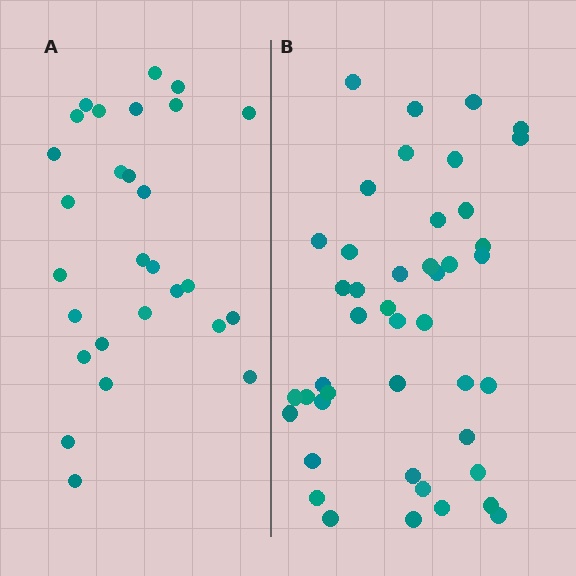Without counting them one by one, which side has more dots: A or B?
Region B (the right region) has more dots.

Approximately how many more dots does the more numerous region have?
Region B has approximately 15 more dots than region A.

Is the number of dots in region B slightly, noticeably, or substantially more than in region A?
Region B has substantially more. The ratio is roughly 1.6 to 1.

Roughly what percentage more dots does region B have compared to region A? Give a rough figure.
About 55% more.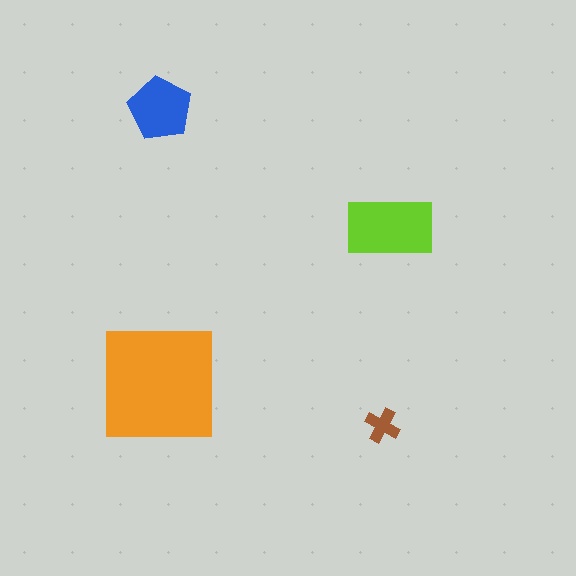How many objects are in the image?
There are 4 objects in the image.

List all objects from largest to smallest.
The orange square, the lime rectangle, the blue pentagon, the brown cross.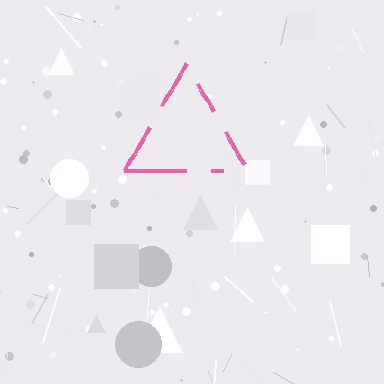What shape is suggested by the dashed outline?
The dashed outline suggests a triangle.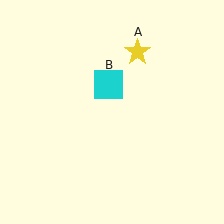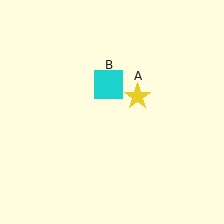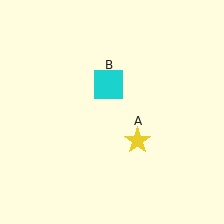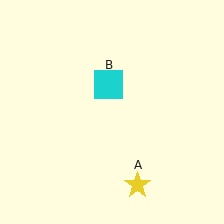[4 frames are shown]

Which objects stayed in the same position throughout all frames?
Cyan square (object B) remained stationary.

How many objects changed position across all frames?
1 object changed position: yellow star (object A).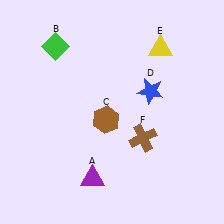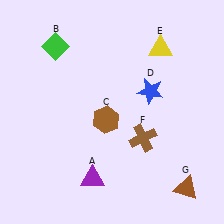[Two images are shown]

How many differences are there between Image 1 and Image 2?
There is 1 difference between the two images.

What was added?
A brown triangle (G) was added in Image 2.